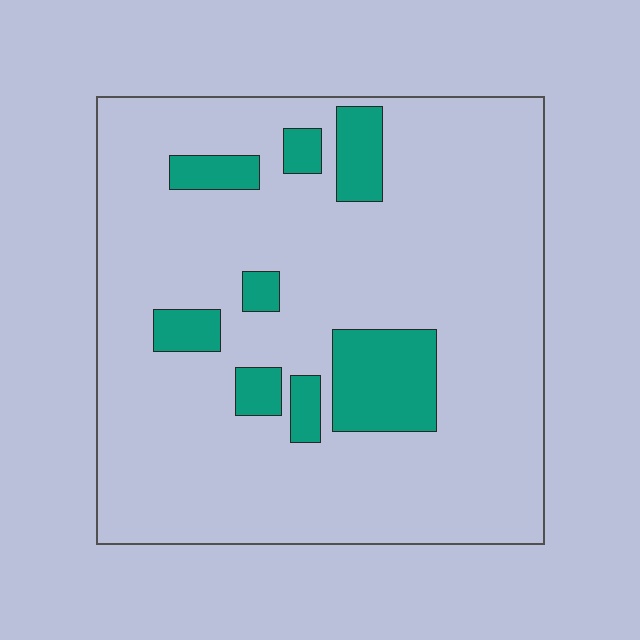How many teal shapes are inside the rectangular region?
8.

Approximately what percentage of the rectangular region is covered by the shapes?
Approximately 15%.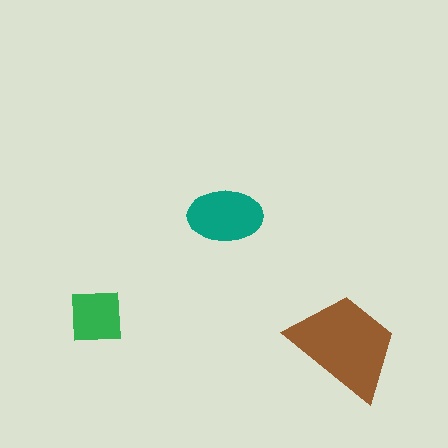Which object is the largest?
The brown trapezoid.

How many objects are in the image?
There are 3 objects in the image.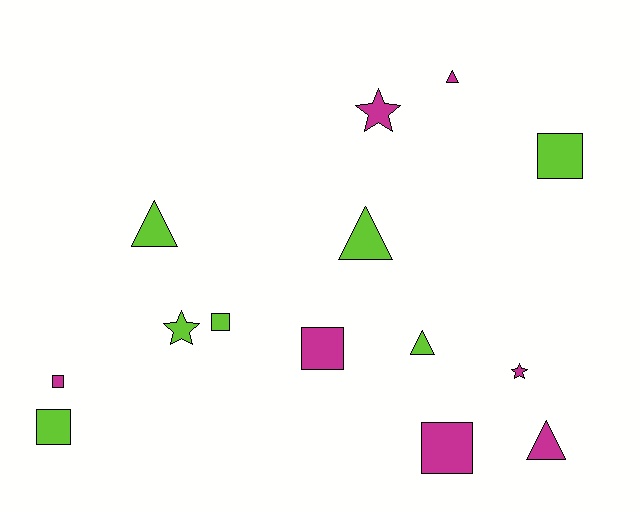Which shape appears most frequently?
Square, with 6 objects.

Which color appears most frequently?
Magenta, with 7 objects.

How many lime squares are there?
There are 3 lime squares.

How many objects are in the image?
There are 14 objects.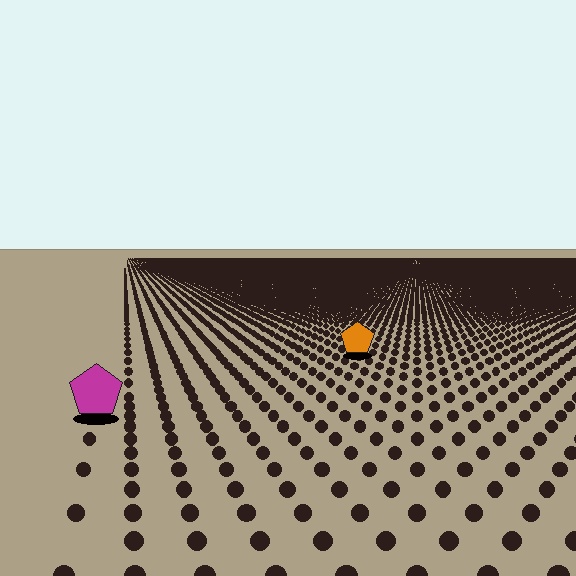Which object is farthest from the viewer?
The orange pentagon is farthest from the viewer. It appears smaller and the ground texture around it is denser.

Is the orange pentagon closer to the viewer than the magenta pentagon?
No. The magenta pentagon is closer — you can tell from the texture gradient: the ground texture is coarser near it.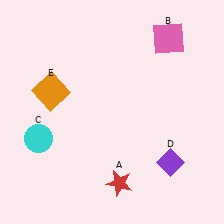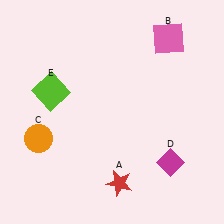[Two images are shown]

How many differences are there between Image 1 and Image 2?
There are 3 differences between the two images.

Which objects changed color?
C changed from cyan to orange. D changed from purple to magenta. E changed from orange to lime.